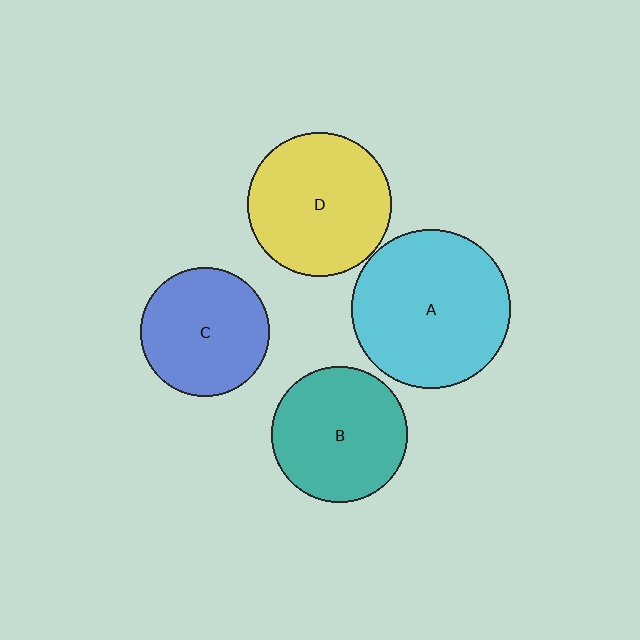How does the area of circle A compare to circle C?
Approximately 1.5 times.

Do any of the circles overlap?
No, none of the circles overlap.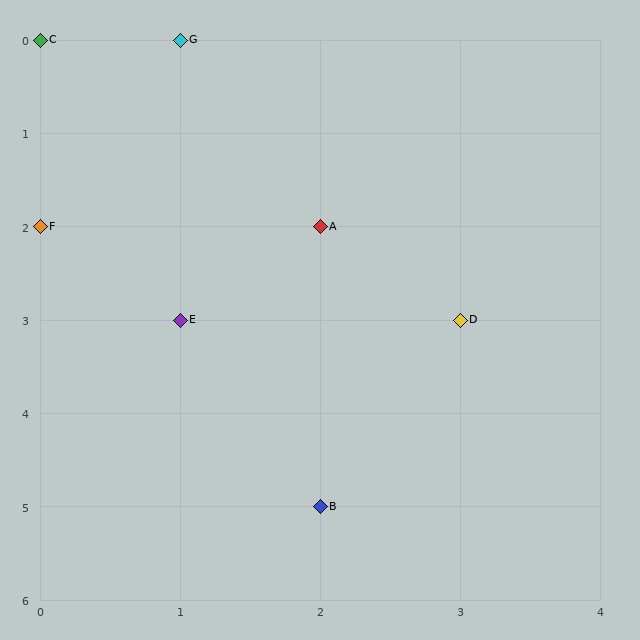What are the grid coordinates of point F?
Point F is at grid coordinates (0, 2).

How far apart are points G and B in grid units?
Points G and B are 1 column and 5 rows apart (about 5.1 grid units diagonally).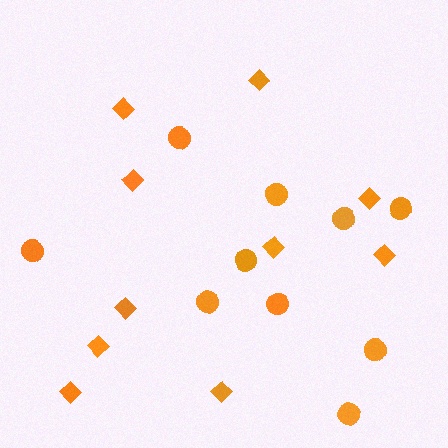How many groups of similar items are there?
There are 2 groups: one group of diamonds (10) and one group of circles (10).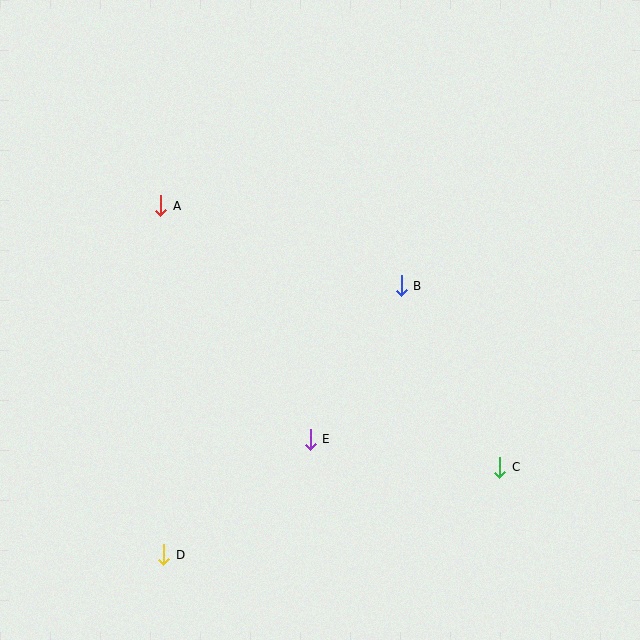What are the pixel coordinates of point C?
Point C is at (500, 467).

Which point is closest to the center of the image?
Point B at (401, 286) is closest to the center.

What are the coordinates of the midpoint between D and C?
The midpoint between D and C is at (332, 511).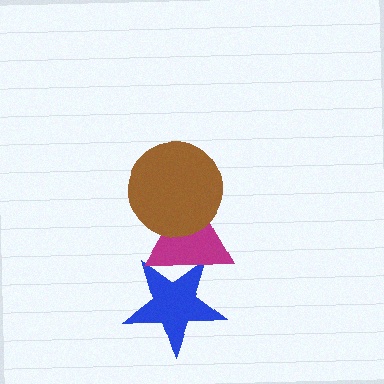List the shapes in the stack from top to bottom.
From top to bottom: the brown circle, the magenta triangle, the blue star.